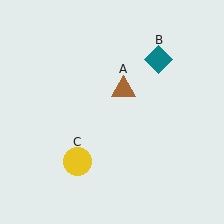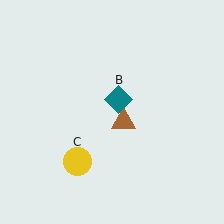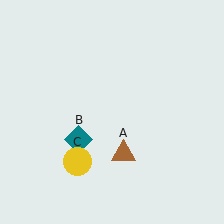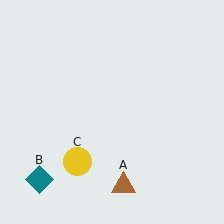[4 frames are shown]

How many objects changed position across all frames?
2 objects changed position: brown triangle (object A), teal diamond (object B).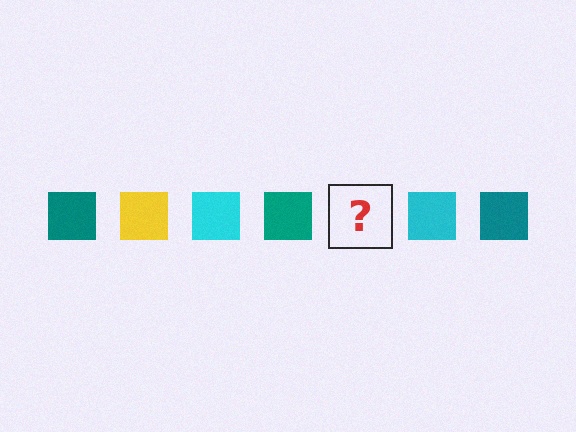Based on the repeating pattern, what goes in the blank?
The blank should be a yellow square.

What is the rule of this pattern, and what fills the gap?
The rule is that the pattern cycles through teal, yellow, cyan squares. The gap should be filled with a yellow square.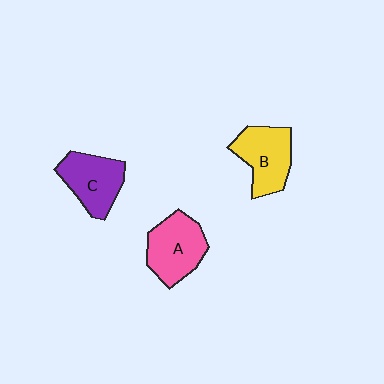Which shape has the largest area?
Shape A (pink).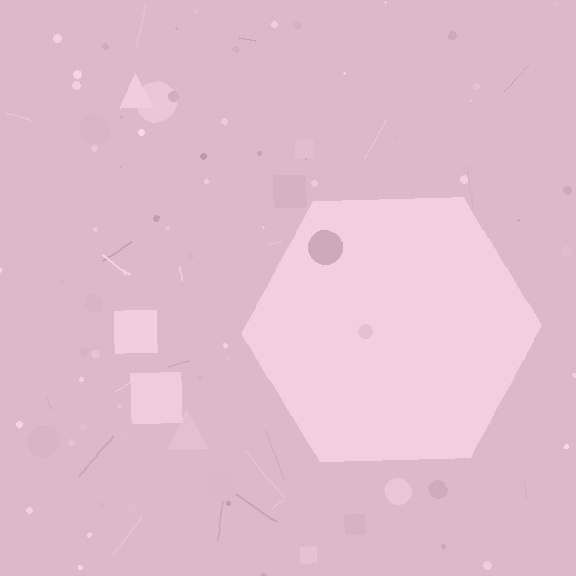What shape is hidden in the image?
A hexagon is hidden in the image.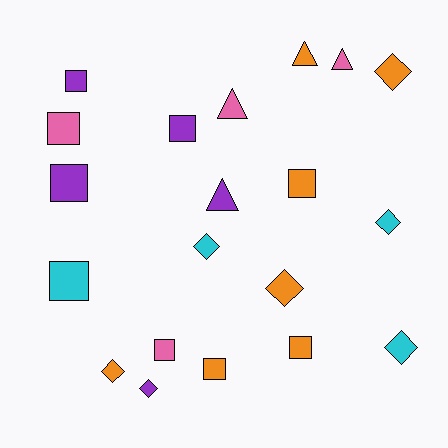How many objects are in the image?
There are 20 objects.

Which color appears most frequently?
Orange, with 7 objects.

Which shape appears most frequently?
Square, with 9 objects.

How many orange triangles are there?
There is 1 orange triangle.